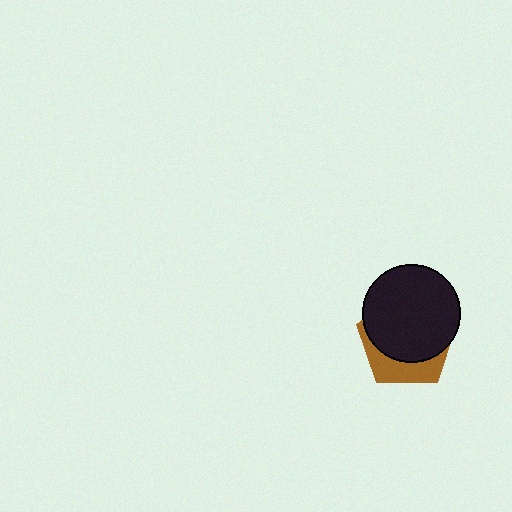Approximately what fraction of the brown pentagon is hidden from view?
Roughly 68% of the brown pentagon is hidden behind the black circle.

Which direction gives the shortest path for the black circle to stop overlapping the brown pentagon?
Moving up gives the shortest separation.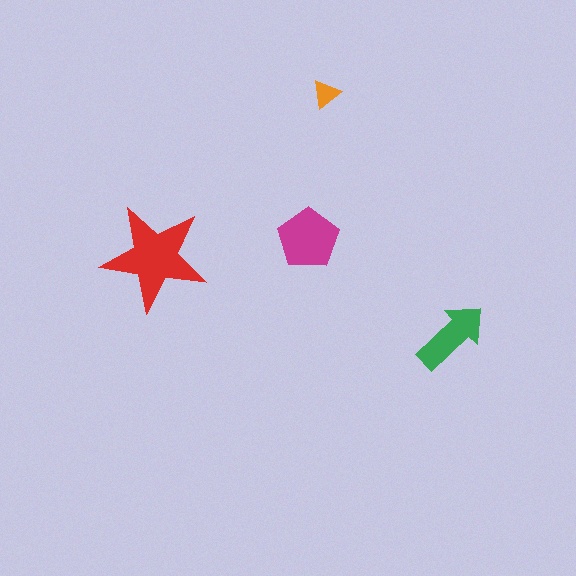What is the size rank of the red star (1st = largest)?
1st.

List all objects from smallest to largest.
The orange triangle, the green arrow, the magenta pentagon, the red star.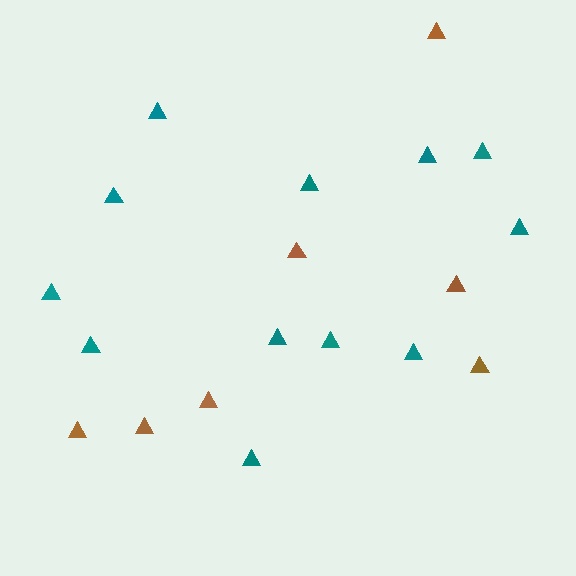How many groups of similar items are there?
There are 2 groups: one group of teal triangles (12) and one group of brown triangles (7).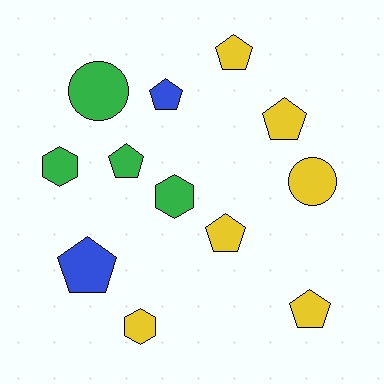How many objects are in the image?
There are 12 objects.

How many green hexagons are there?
There are 2 green hexagons.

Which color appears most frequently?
Yellow, with 6 objects.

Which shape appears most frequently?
Pentagon, with 7 objects.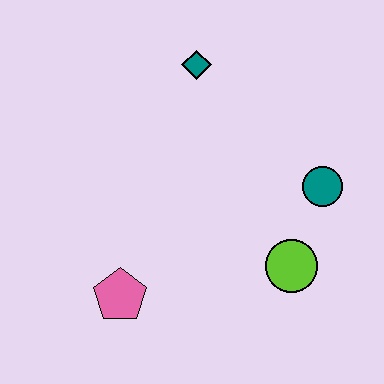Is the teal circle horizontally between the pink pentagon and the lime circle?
No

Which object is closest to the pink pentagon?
The lime circle is closest to the pink pentagon.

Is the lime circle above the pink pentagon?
Yes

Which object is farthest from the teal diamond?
The pink pentagon is farthest from the teal diamond.